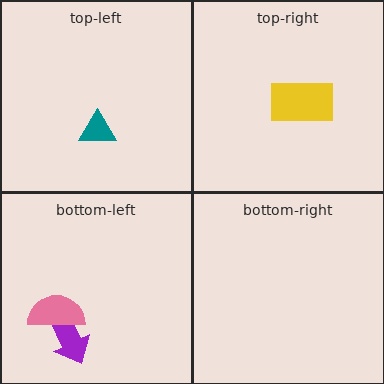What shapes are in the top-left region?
The teal triangle.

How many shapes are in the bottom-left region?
2.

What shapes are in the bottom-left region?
The purple arrow, the pink semicircle.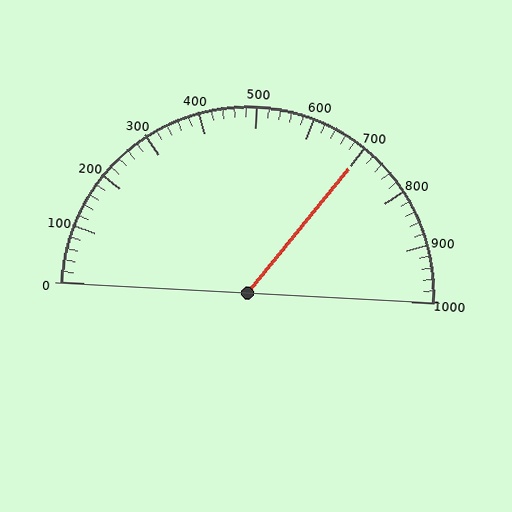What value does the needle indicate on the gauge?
The needle indicates approximately 700.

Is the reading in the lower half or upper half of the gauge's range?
The reading is in the upper half of the range (0 to 1000).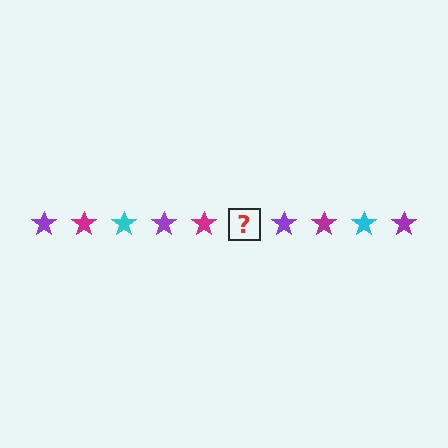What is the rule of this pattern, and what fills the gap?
The rule is that the pattern cycles through purple, magenta, cyan stars. The gap should be filled with a cyan star.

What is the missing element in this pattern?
The missing element is a cyan star.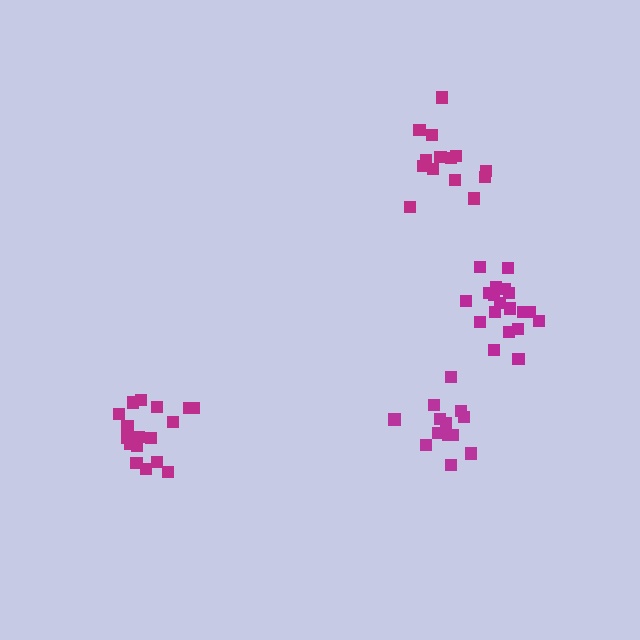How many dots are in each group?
Group 1: 17 dots, Group 2: 14 dots, Group 3: 13 dots, Group 4: 19 dots (63 total).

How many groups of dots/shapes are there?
There are 4 groups.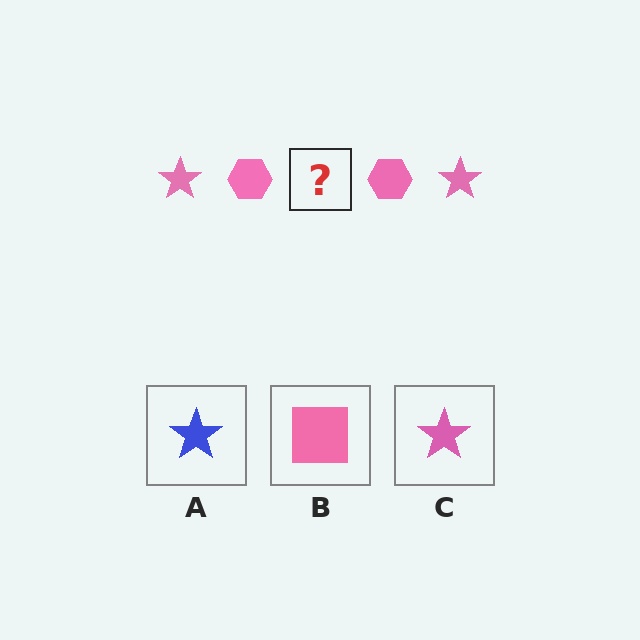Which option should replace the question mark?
Option C.